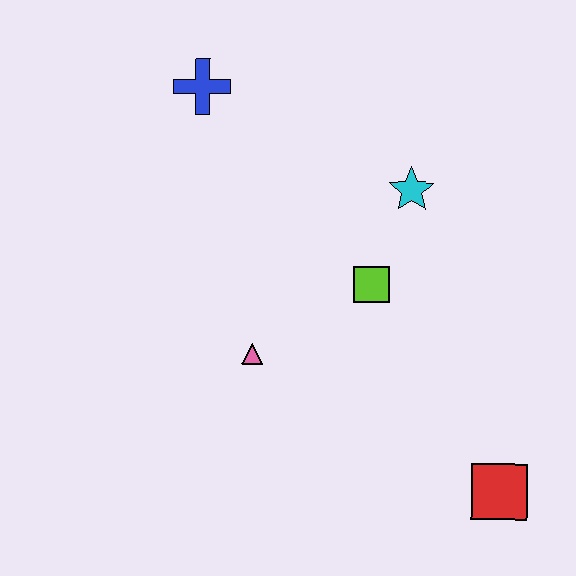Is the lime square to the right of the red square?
No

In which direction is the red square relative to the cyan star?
The red square is below the cyan star.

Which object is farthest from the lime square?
The blue cross is farthest from the lime square.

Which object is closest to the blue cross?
The cyan star is closest to the blue cross.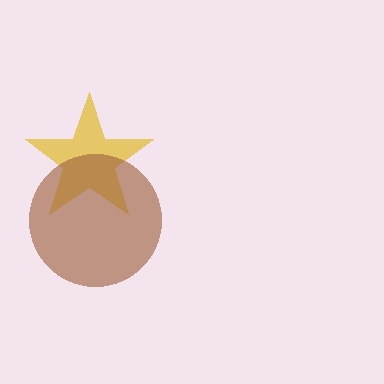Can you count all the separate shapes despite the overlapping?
Yes, there are 2 separate shapes.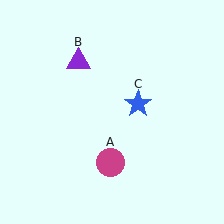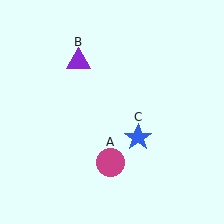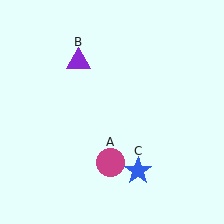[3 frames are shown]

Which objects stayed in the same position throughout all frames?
Magenta circle (object A) and purple triangle (object B) remained stationary.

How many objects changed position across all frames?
1 object changed position: blue star (object C).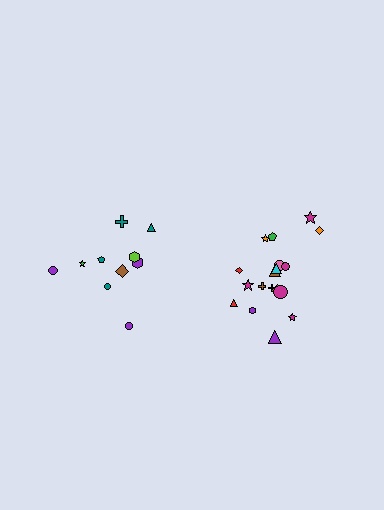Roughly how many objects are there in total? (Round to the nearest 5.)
Roughly 30 objects in total.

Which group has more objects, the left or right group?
The right group.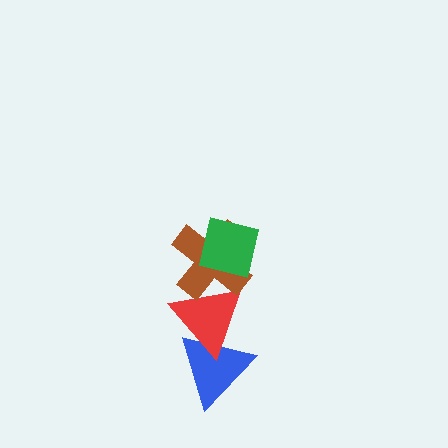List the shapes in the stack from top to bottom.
From top to bottom: the green square, the brown cross, the red triangle, the blue triangle.